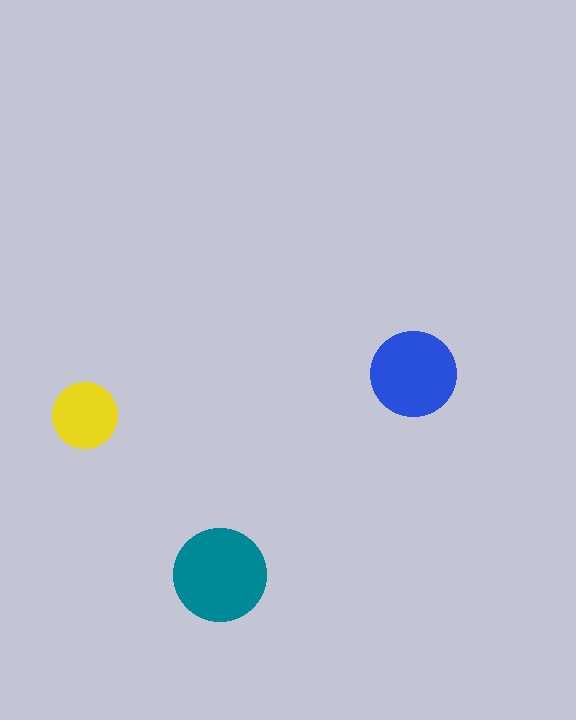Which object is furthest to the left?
The yellow circle is leftmost.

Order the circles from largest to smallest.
the teal one, the blue one, the yellow one.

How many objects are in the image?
There are 3 objects in the image.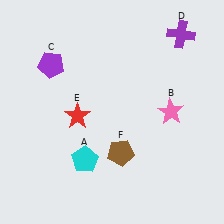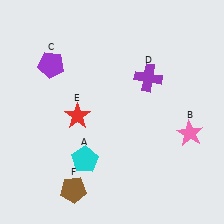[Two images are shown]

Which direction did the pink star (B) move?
The pink star (B) moved down.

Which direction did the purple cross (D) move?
The purple cross (D) moved down.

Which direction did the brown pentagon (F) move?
The brown pentagon (F) moved left.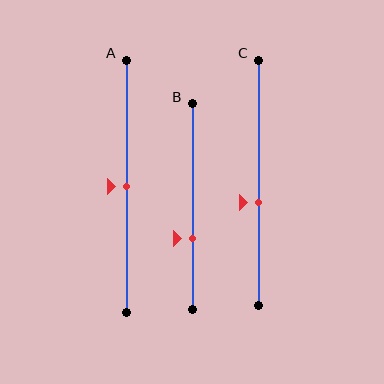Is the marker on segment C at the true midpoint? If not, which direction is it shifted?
No, the marker on segment C is shifted downward by about 8% of the segment length.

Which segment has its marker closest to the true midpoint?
Segment A has its marker closest to the true midpoint.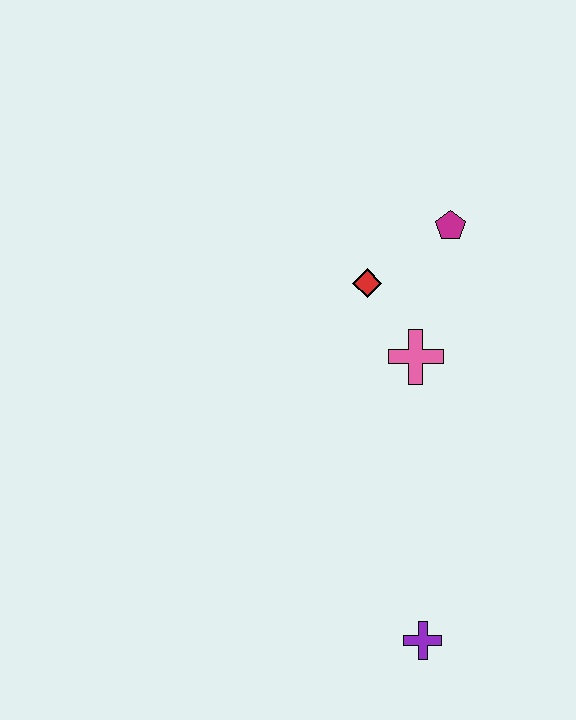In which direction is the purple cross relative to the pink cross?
The purple cross is below the pink cross.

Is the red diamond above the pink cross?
Yes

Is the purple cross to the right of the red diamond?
Yes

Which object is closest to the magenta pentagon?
The red diamond is closest to the magenta pentagon.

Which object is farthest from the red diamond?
The purple cross is farthest from the red diamond.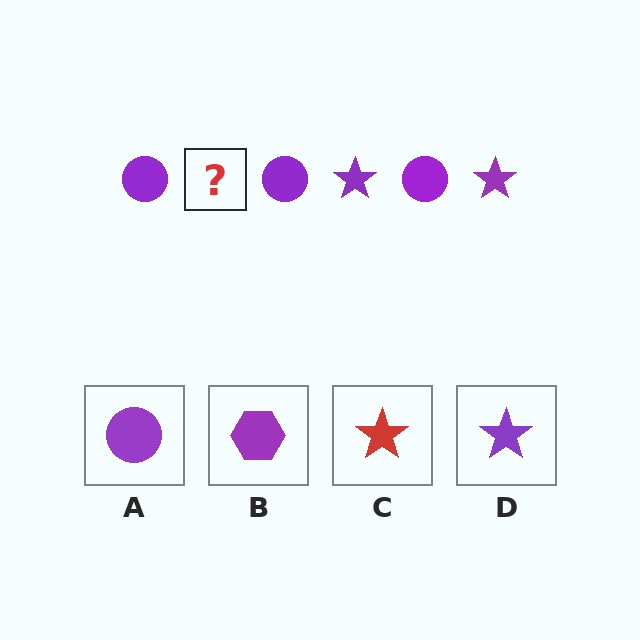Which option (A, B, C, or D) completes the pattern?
D.